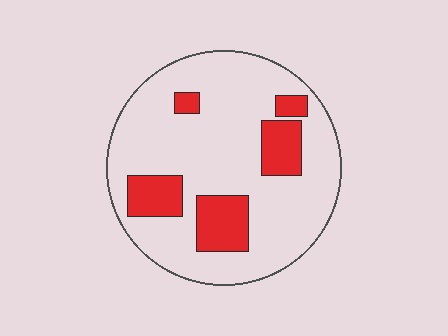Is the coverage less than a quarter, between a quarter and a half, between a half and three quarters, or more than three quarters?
Less than a quarter.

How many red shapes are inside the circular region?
5.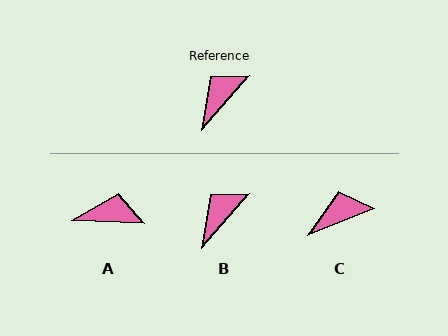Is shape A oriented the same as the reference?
No, it is off by about 51 degrees.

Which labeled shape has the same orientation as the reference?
B.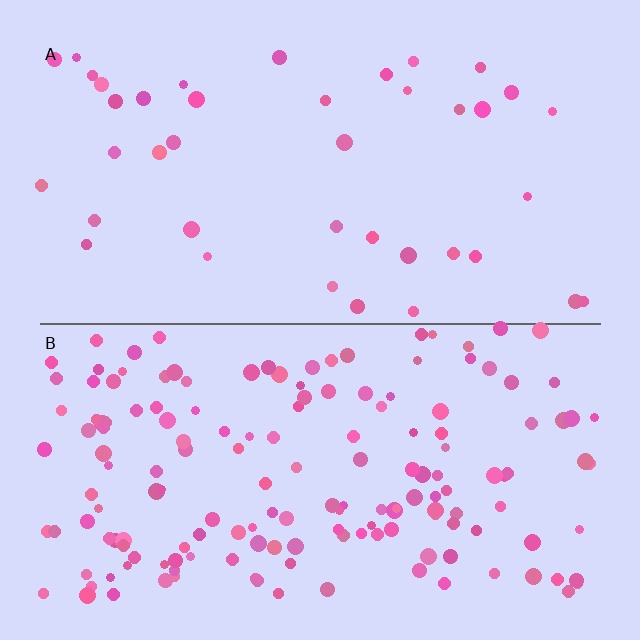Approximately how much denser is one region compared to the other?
Approximately 4.1× — region B over region A.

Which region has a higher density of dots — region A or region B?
B (the bottom).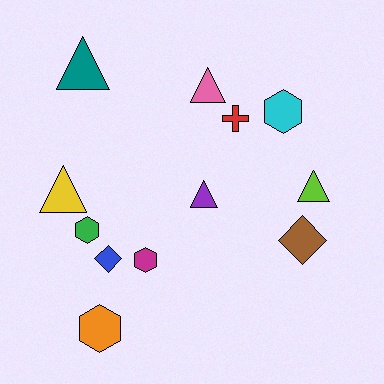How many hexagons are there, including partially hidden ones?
There are 4 hexagons.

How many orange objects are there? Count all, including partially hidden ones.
There is 1 orange object.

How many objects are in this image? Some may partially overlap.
There are 12 objects.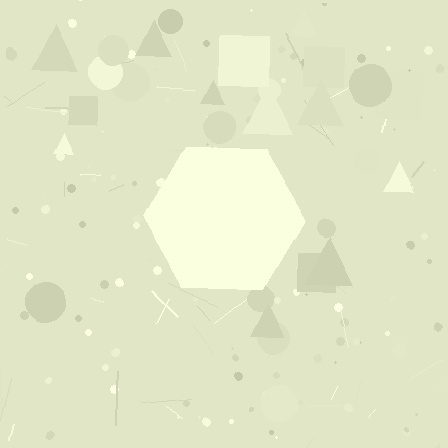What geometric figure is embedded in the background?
A hexagon is embedded in the background.